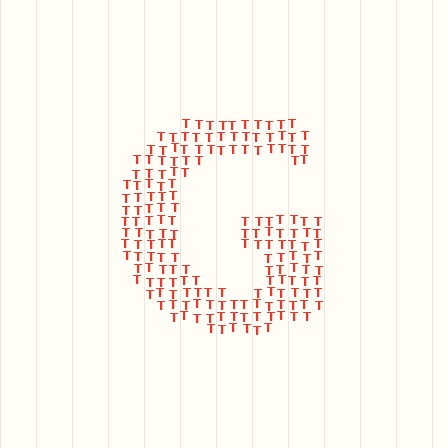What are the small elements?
The small elements are letter T's.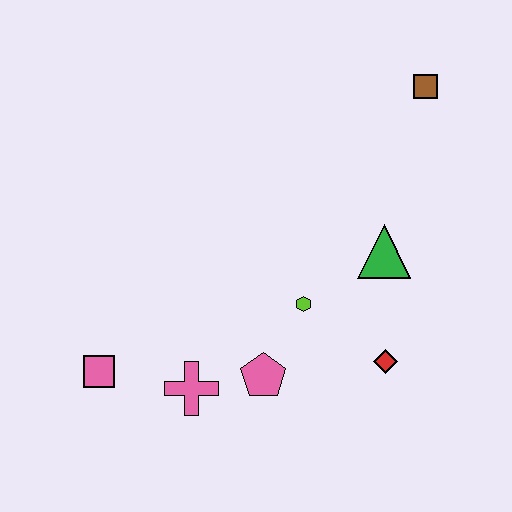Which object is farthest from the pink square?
The brown square is farthest from the pink square.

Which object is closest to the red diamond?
The lime hexagon is closest to the red diamond.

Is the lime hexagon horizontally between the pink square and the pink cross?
No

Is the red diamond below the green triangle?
Yes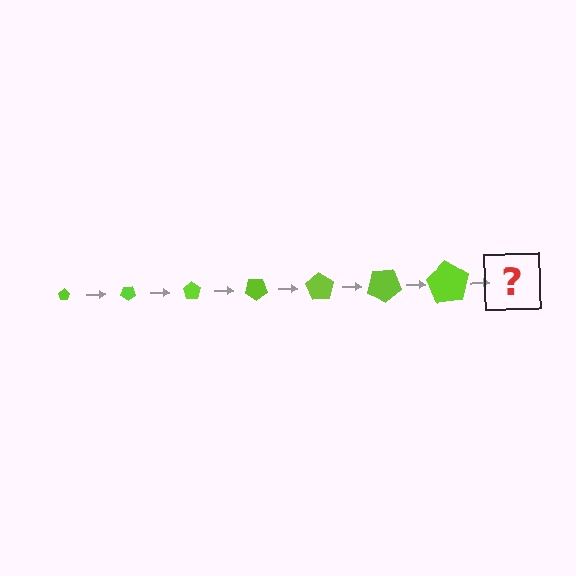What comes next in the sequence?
The next element should be a pentagon, larger than the previous one and rotated 245 degrees from the start.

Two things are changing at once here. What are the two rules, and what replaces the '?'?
The two rules are that the pentagon grows larger each step and it rotates 35 degrees each step. The '?' should be a pentagon, larger than the previous one and rotated 245 degrees from the start.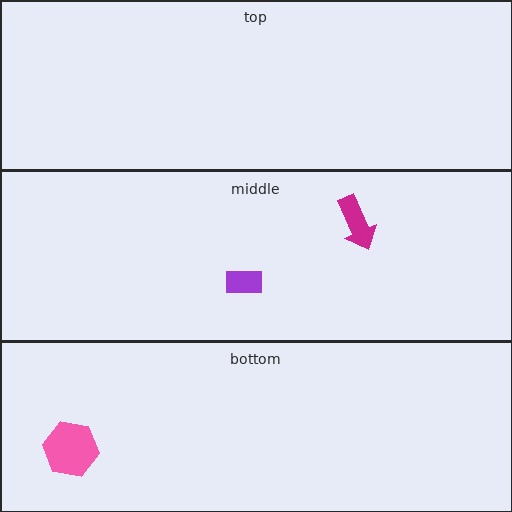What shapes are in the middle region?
The purple rectangle, the magenta arrow.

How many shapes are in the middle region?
2.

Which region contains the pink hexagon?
The bottom region.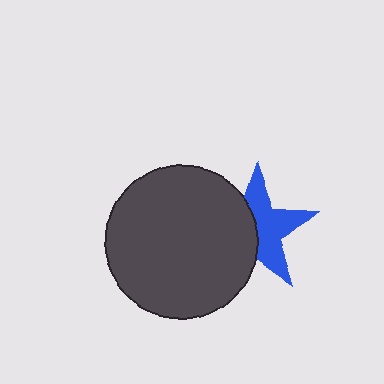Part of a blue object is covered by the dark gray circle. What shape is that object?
It is a star.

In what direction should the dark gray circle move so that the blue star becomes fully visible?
The dark gray circle should move left. That is the shortest direction to clear the overlap and leave the blue star fully visible.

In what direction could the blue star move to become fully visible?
The blue star could move right. That would shift it out from behind the dark gray circle entirely.